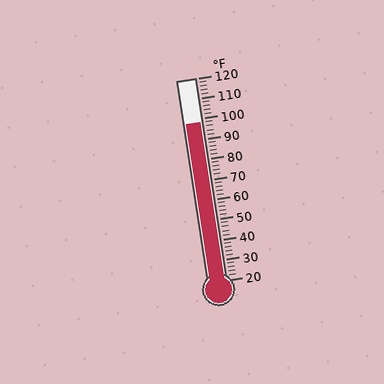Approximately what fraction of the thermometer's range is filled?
The thermometer is filled to approximately 80% of its range.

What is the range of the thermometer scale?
The thermometer scale ranges from 20°F to 120°F.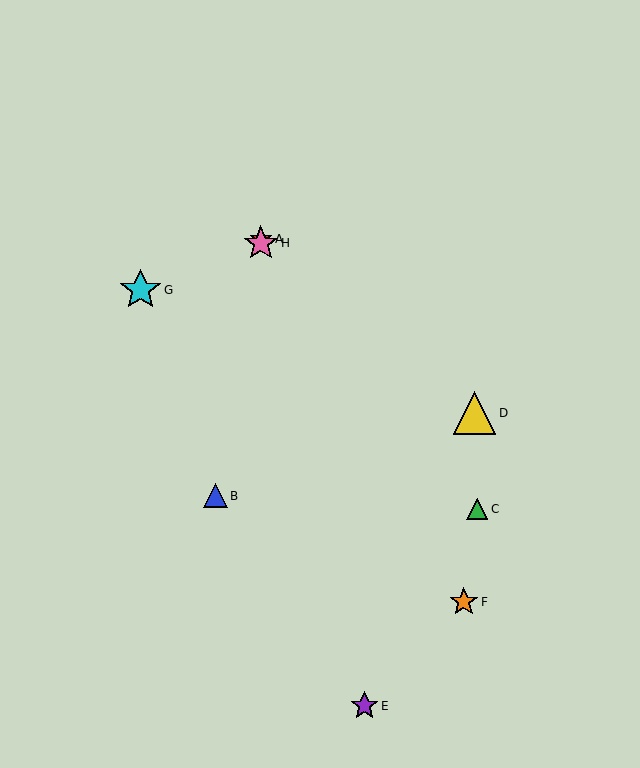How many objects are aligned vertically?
2 objects (A, H) are aligned vertically.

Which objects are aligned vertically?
Objects A, H are aligned vertically.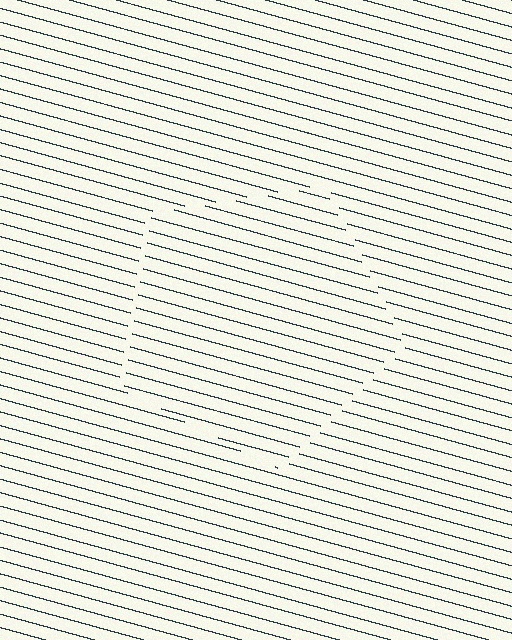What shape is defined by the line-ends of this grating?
An illusory pentagon. The interior of the shape contains the same grating, shifted by half a period — the contour is defined by the phase discontinuity where line-ends from the inner and outer gratings abut.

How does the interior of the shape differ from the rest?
The interior of the shape contains the same grating, shifted by half a period — the contour is defined by the phase discontinuity where line-ends from the inner and outer gratings abut.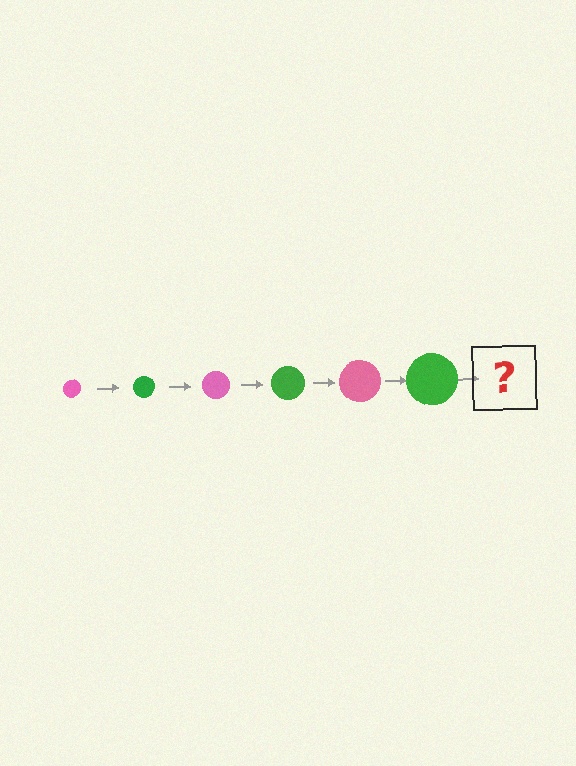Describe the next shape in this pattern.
It should be a pink circle, larger than the previous one.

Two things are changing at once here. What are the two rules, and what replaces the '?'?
The two rules are that the circle grows larger each step and the color cycles through pink and green. The '?' should be a pink circle, larger than the previous one.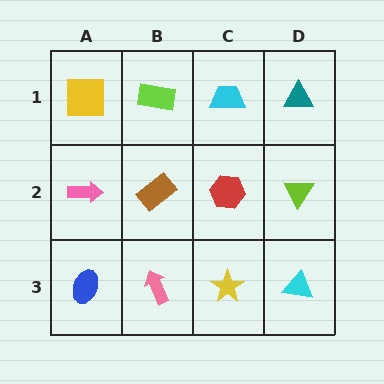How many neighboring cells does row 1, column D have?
2.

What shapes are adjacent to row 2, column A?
A yellow square (row 1, column A), a blue ellipse (row 3, column A), a brown rectangle (row 2, column B).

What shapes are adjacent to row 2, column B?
A lime rectangle (row 1, column B), a pink arrow (row 3, column B), a pink arrow (row 2, column A), a red hexagon (row 2, column C).